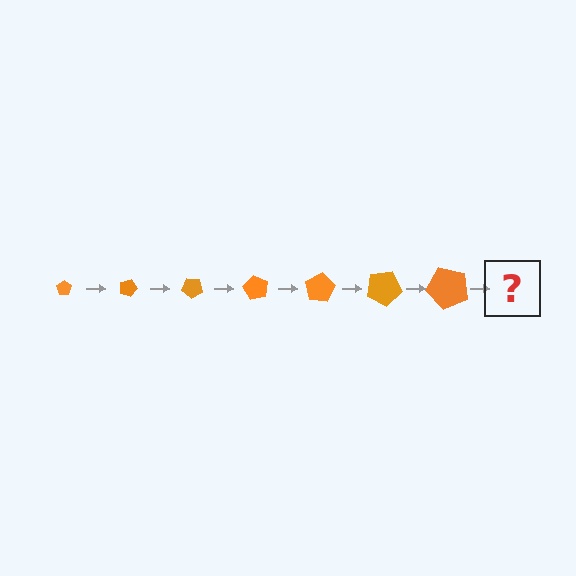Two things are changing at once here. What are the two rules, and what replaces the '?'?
The two rules are that the pentagon grows larger each step and it rotates 20 degrees each step. The '?' should be a pentagon, larger than the previous one and rotated 140 degrees from the start.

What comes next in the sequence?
The next element should be a pentagon, larger than the previous one and rotated 140 degrees from the start.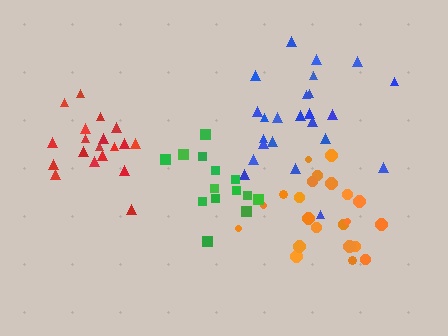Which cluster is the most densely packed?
Orange.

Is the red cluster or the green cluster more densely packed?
Red.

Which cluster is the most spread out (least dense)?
Blue.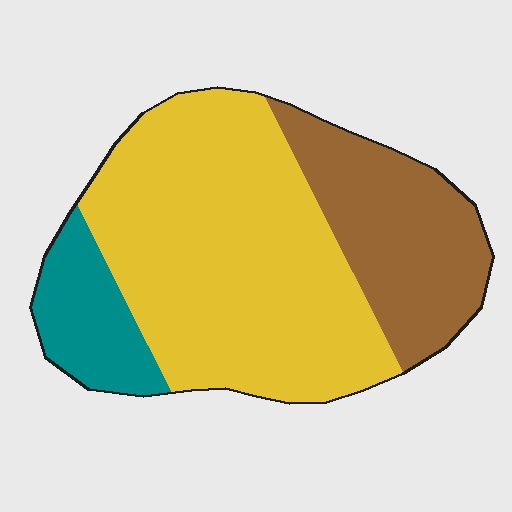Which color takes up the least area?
Teal, at roughly 15%.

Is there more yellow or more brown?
Yellow.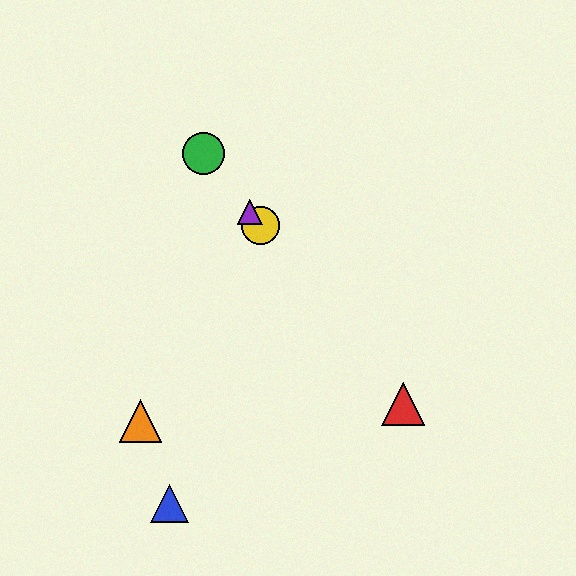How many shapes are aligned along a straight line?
4 shapes (the red triangle, the green circle, the yellow circle, the purple triangle) are aligned along a straight line.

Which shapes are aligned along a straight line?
The red triangle, the green circle, the yellow circle, the purple triangle are aligned along a straight line.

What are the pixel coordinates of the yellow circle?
The yellow circle is at (261, 225).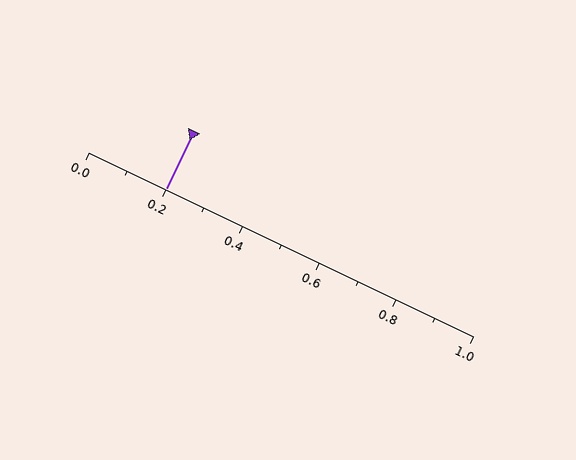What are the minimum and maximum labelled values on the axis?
The axis runs from 0.0 to 1.0.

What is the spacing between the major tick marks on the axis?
The major ticks are spaced 0.2 apart.